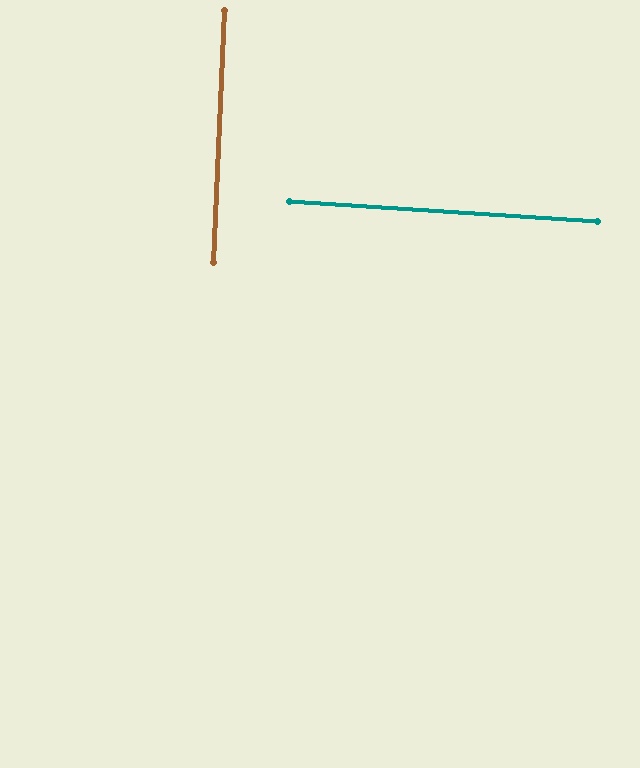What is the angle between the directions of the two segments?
Approximately 89 degrees.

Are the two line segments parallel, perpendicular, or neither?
Perpendicular — they meet at approximately 89°.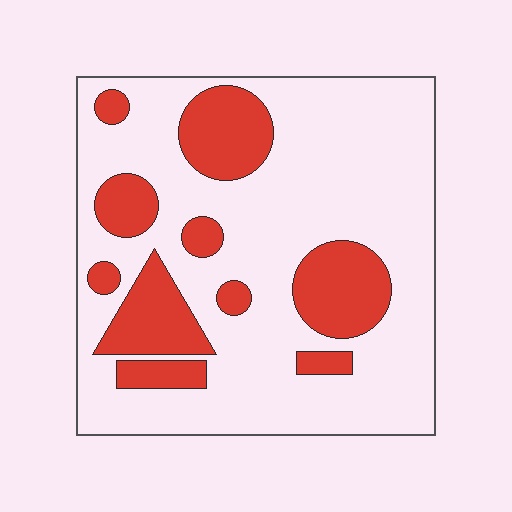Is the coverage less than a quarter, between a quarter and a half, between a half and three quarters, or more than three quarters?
Between a quarter and a half.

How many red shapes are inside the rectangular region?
10.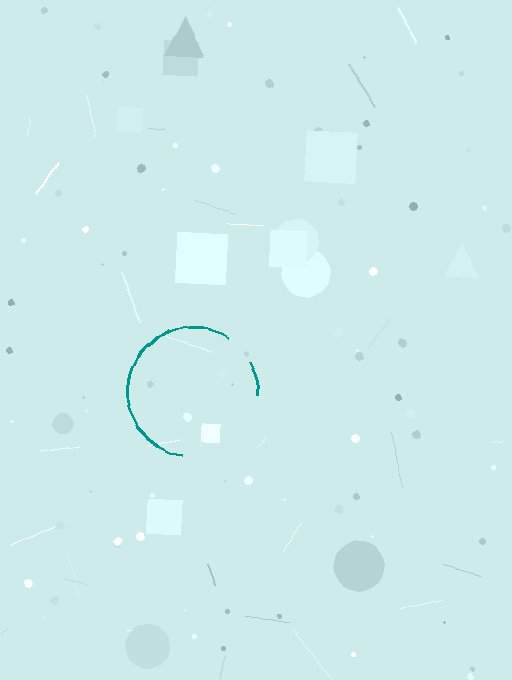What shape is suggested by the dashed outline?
The dashed outline suggests a circle.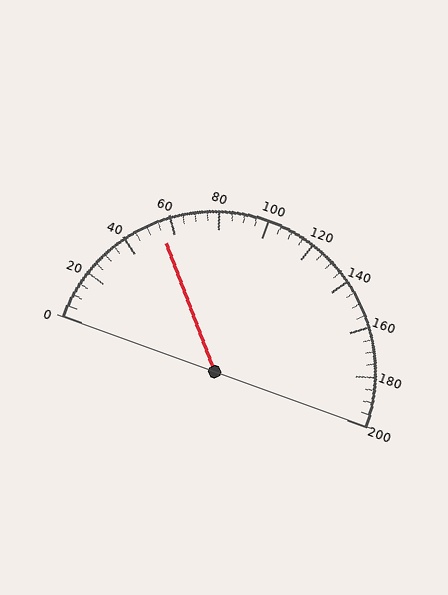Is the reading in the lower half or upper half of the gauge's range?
The reading is in the lower half of the range (0 to 200).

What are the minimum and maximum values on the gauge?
The gauge ranges from 0 to 200.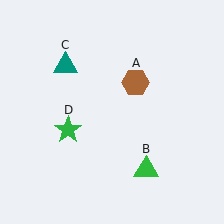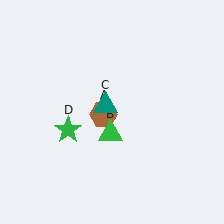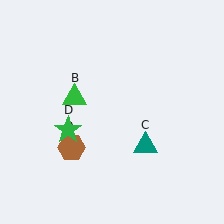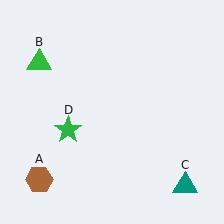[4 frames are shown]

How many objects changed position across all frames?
3 objects changed position: brown hexagon (object A), green triangle (object B), teal triangle (object C).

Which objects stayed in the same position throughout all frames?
Green star (object D) remained stationary.